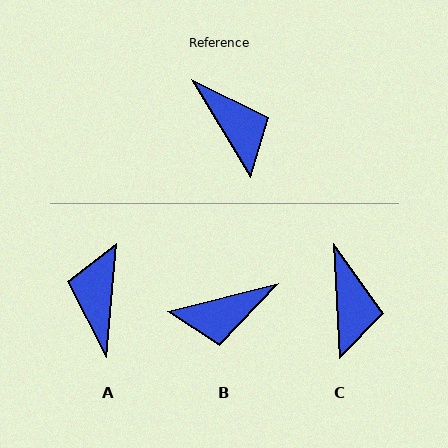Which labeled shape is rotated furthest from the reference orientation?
A, about 144 degrees away.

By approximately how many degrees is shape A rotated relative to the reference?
Approximately 144 degrees counter-clockwise.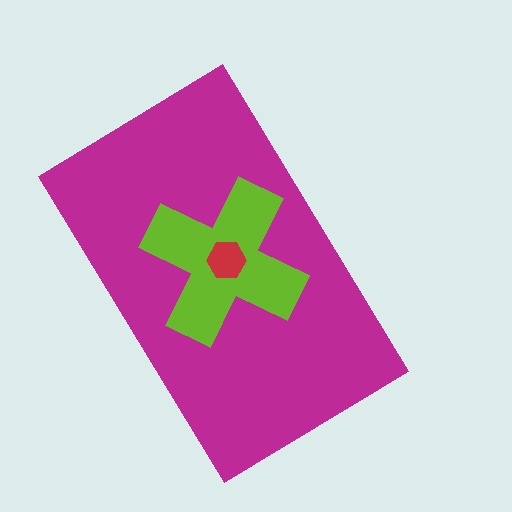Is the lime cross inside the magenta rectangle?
Yes.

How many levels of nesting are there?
3.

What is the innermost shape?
The red hexagon.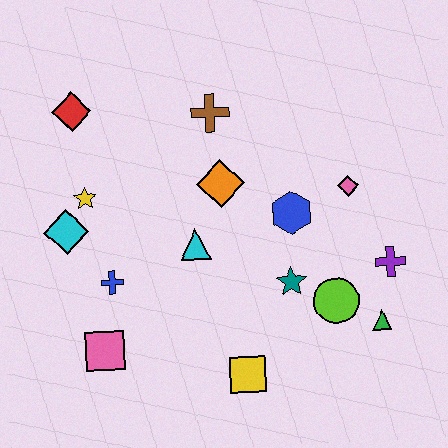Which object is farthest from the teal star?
The red diamond is farthest from the teal star.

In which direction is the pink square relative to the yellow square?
The pink square is to the left of the yellow square.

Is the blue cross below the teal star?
No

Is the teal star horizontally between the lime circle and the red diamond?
Yes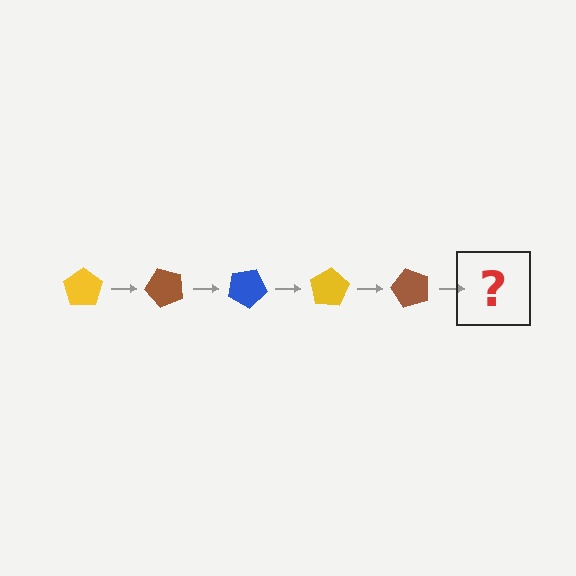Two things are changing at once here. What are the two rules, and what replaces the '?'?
The two rules are that it rotates 50 degrees each step and the color cycles through yellow, brown, and blue. The '?' should be a blue pentagon, rotated 250 degrees from the start.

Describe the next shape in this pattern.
It should be a blue pentagon, rotated 250 degrees from the start.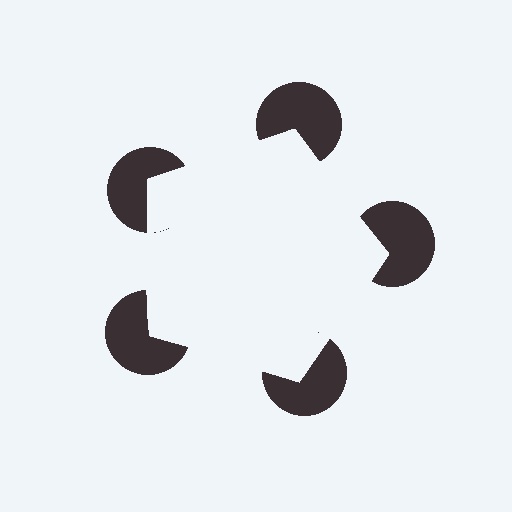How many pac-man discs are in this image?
There are 5 — one at each vertex of the illusory pentagon.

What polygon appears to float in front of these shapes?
An illusory pentagon — its edges are inferred from the aligned wedge cuts in the pac-man discs, not physically drawn.